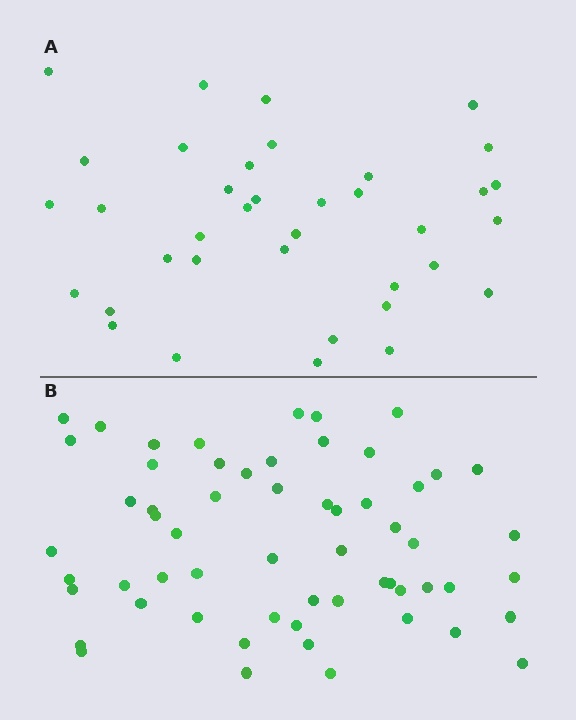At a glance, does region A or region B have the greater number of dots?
Region B (the bottom region) has more dots.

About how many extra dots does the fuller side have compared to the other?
Region B has approximately 20 more dots than region A.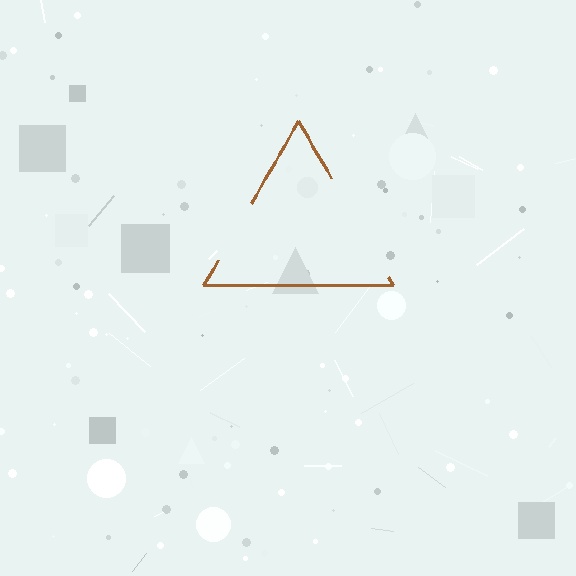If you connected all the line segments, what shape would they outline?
They would outline a triangle.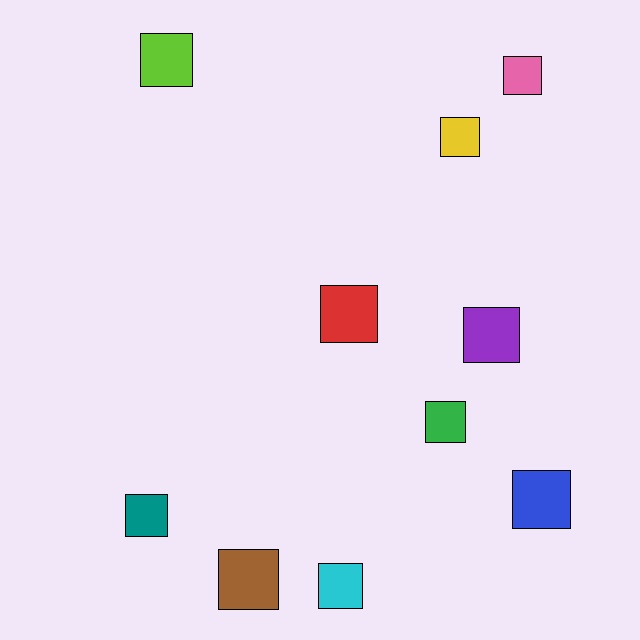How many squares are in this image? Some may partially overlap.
There are 10 squares.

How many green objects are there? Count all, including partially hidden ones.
There is 1 green object.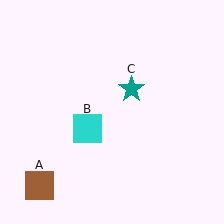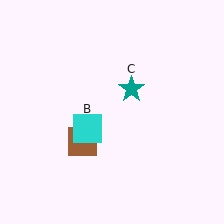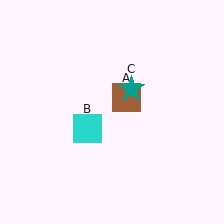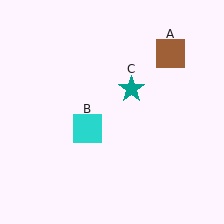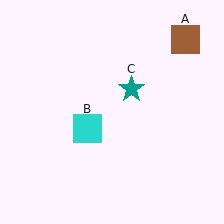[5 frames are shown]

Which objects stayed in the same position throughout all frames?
Cyan square (object B) and teal star (object C) remained stationary.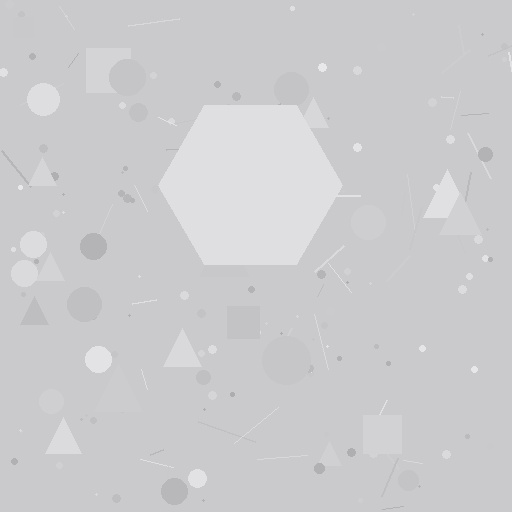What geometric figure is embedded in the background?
A hexagon is embedded in the background.